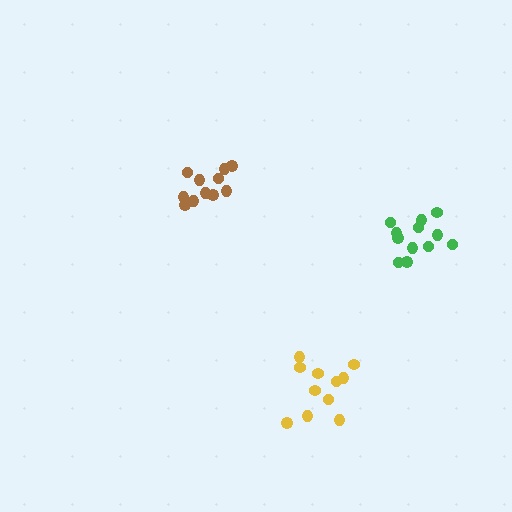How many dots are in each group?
Group 1: 11 dots, Group 2: 12 dots, Group 3: 11 dots (34 total).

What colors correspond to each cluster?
The clusters are colored: brown, green, yellow.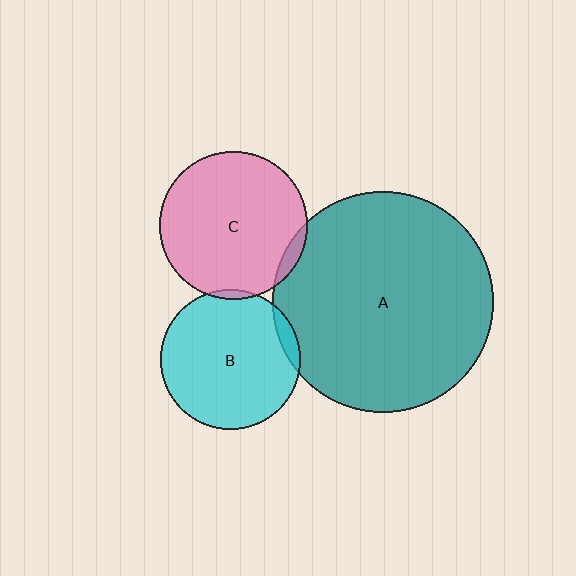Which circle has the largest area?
Circle A (teal).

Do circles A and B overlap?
Yes.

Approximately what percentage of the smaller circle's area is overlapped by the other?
Approximately 5%.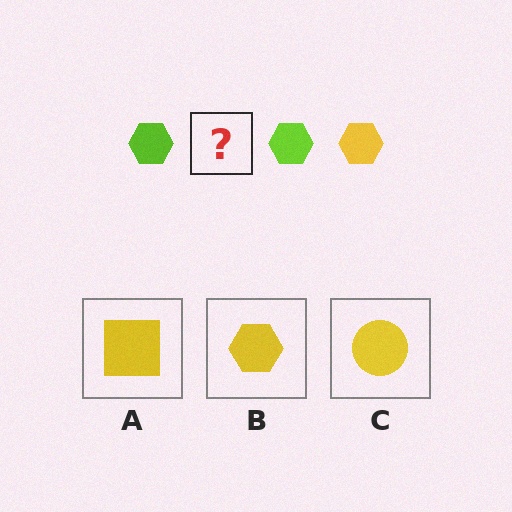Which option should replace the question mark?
Option B.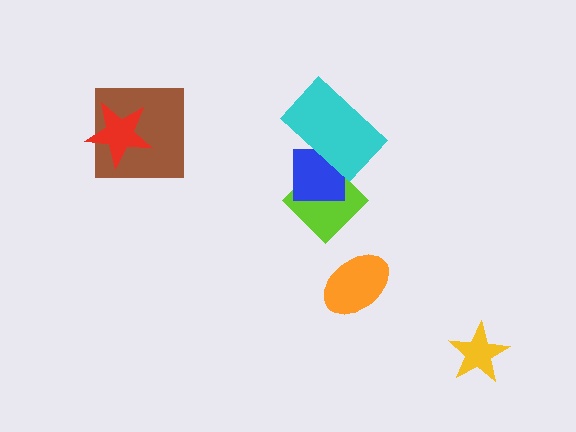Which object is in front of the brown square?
The red star is in front of the brown square.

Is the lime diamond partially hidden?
Yes, it is partially covered by another shape.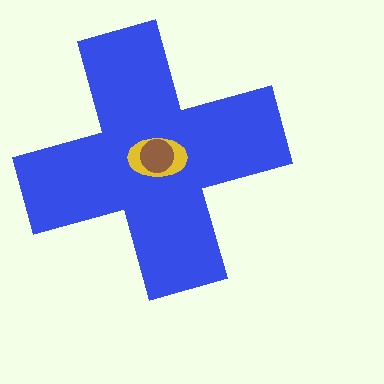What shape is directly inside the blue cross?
The yellow ellipse.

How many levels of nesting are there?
3.